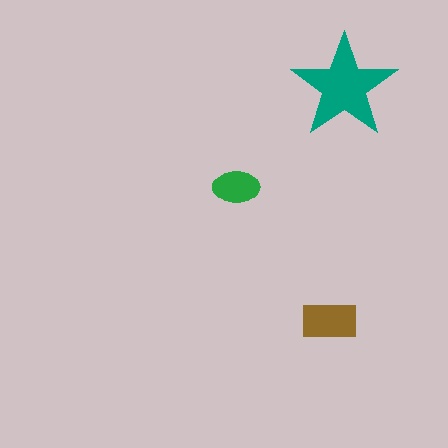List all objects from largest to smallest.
The teal star, the brown rectangle, the green ellipse.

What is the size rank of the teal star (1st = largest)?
1st.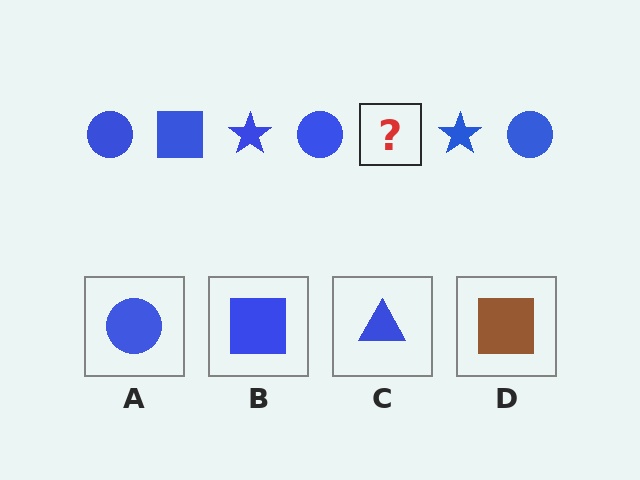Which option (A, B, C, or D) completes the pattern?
B.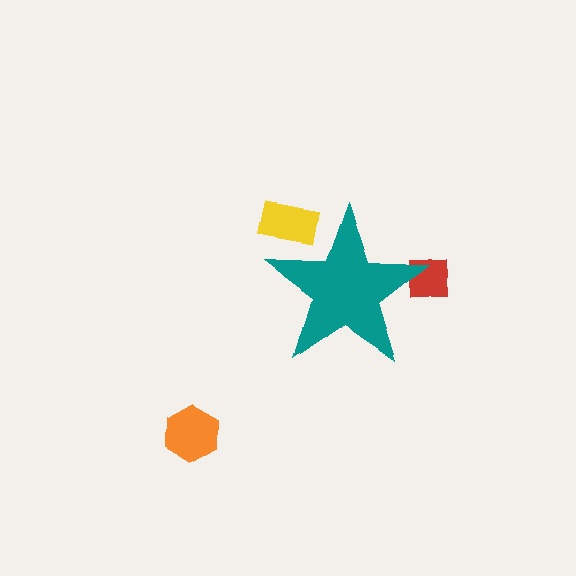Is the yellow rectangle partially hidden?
Yes, the yellow rectangle is partially hidden behind the teal star.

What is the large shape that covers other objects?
A teal star.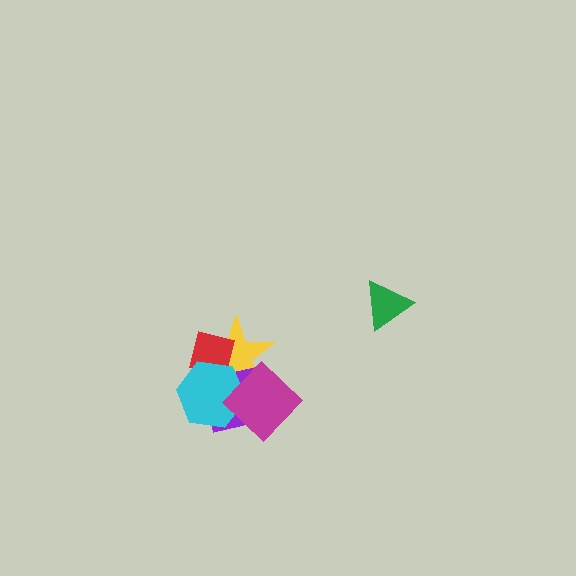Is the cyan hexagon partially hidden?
Yes, it is partially covered by another shape.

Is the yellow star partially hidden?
Yes, it is partially covered by another shape.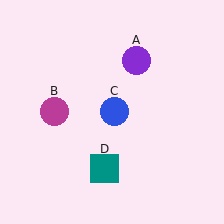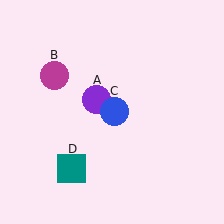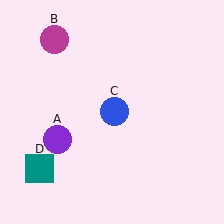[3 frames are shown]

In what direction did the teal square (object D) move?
The teal square (object D) moved left.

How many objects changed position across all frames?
3 objects changed position: purple circle (object A), magenta circle (object B), teal square (object D).